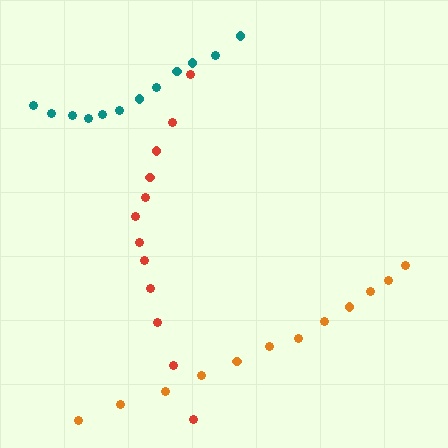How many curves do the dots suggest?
There are 3 distinct paths.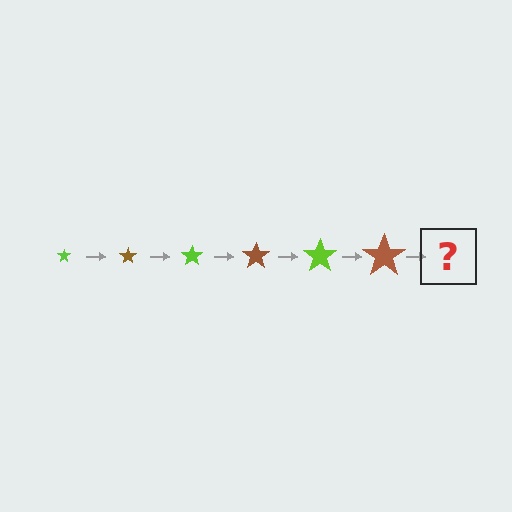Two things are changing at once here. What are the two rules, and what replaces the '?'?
The two rules are that the star grows larger each step and the color cycles through lime and brown. The '?' should be a lime star, larger than the previous one.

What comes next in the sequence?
The next element should be a lime star, larger than the previous one.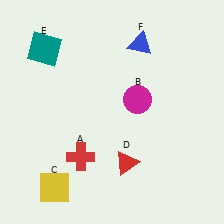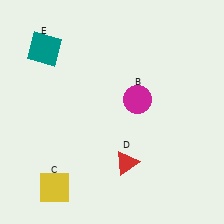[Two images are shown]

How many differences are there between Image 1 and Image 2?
There are 2 differences between the two images.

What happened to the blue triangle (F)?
The blue triangle (F) was removed in Image 2. It was in the top-right area of Image 1.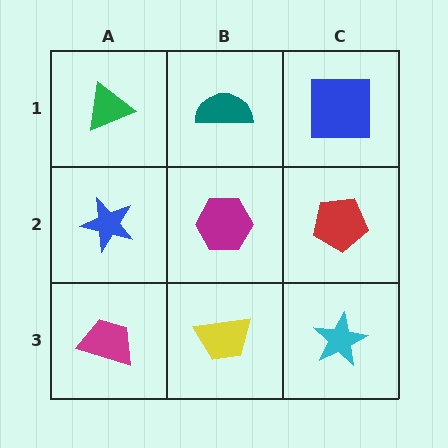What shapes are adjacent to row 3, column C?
A red pentagon (row 2, column C), a yellow trapezoid (row 3, column B).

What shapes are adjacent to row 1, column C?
A red pentagon (row 2, column C), a teal semicircle (row 1, column B).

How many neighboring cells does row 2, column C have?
3.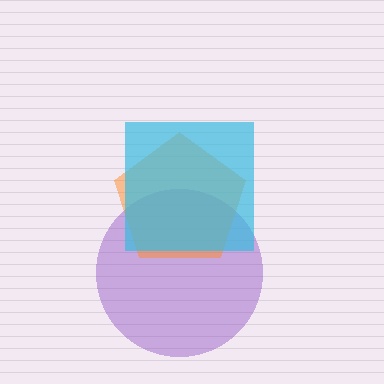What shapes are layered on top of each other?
The layered shapes are: a purple circle, an orange pentagon, a cyan square.